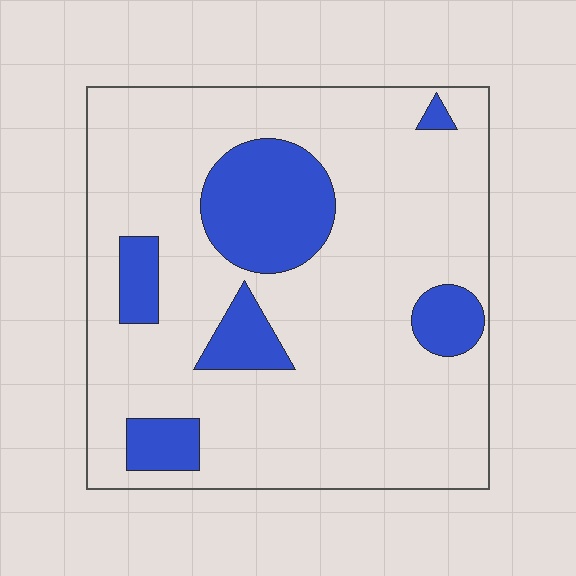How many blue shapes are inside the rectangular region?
6.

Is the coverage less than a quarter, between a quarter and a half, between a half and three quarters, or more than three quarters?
Less than a quarter.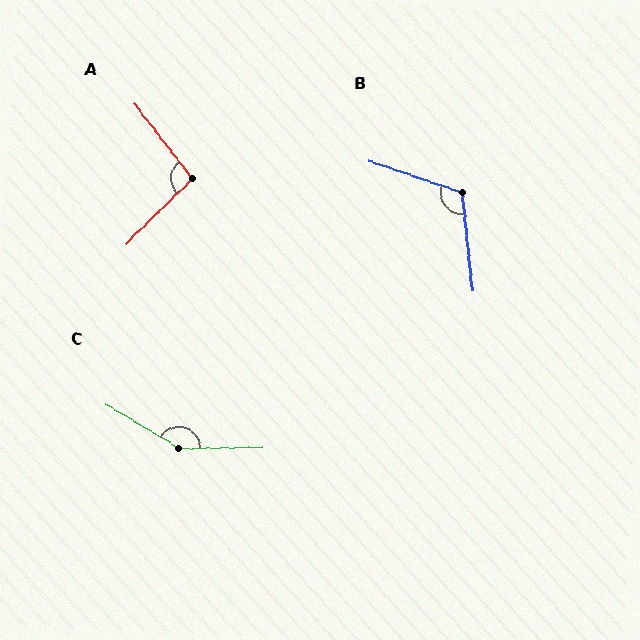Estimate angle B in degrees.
Approximately 115 degrees.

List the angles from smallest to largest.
A (97°), B (115°), C (149°).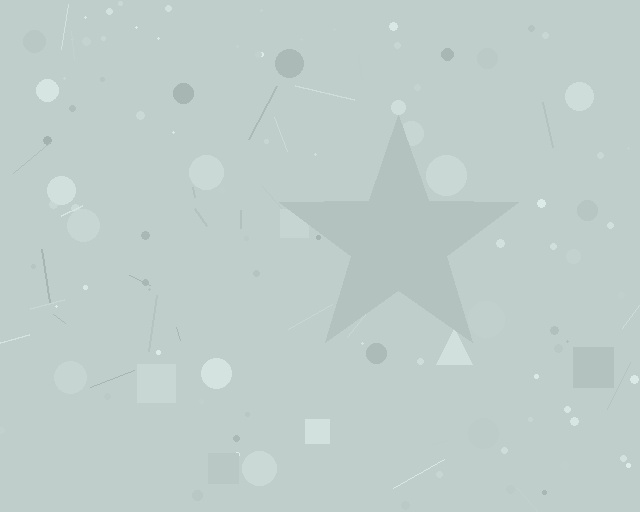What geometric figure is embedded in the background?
A star is embedded in the background.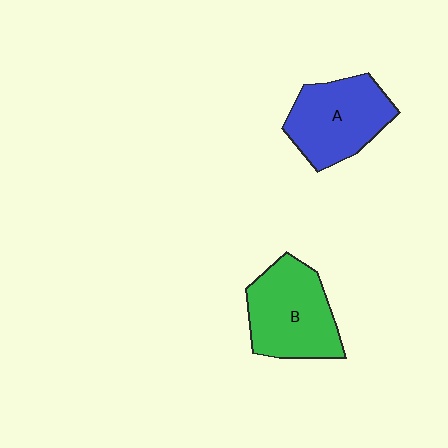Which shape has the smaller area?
Shape A (blue).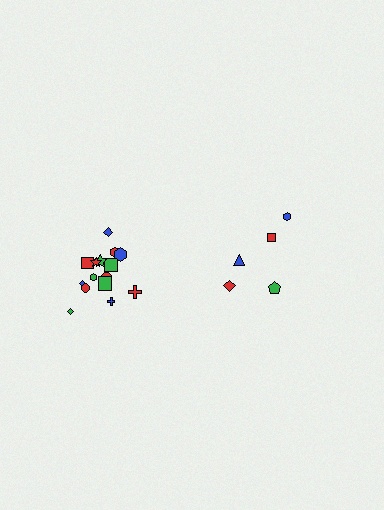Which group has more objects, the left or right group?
The left group.